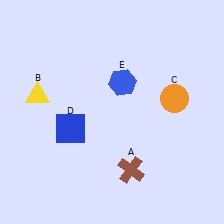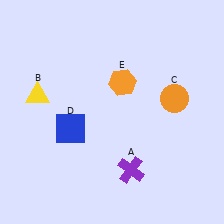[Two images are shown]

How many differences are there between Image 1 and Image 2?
There are 2 differences between the two images.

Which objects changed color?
A changed from brown to purple. E changed from blue to orange.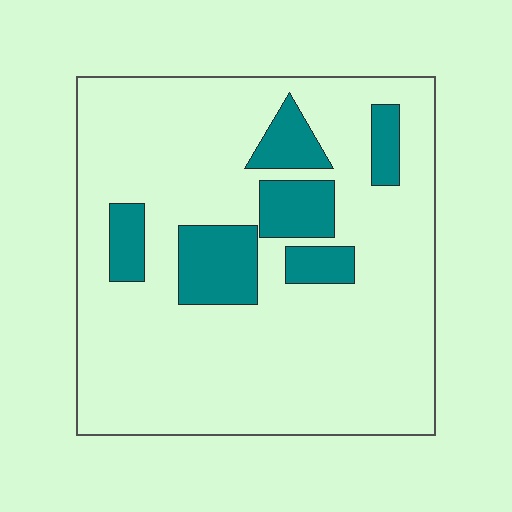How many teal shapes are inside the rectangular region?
6.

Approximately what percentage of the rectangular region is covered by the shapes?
Approximately 15%.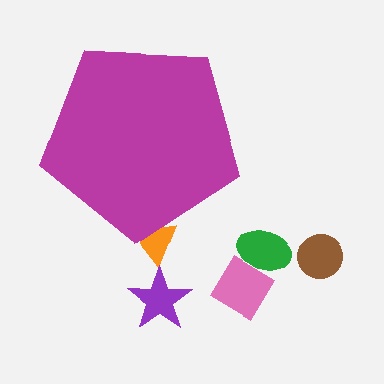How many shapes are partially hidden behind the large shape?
1 shape is partially hidden.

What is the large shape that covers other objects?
A magenta pentagon.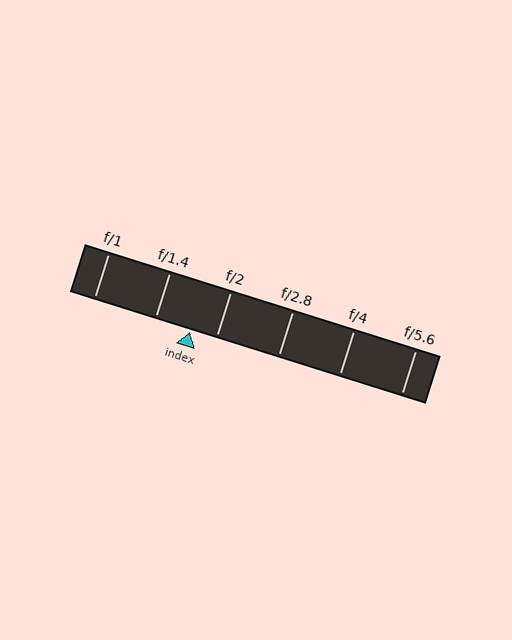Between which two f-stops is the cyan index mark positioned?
The index mark is between f/1.4 and f/2.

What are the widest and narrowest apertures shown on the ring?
The widest aperture shown is f/1 and the narrowest is f/5.6.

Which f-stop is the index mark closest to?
The index mark is closest to f/2.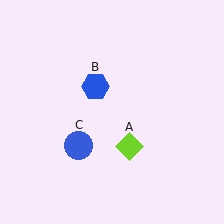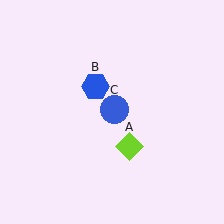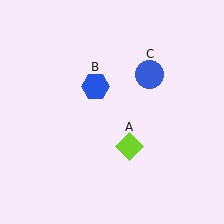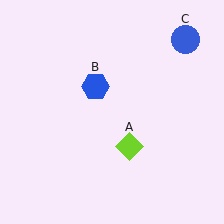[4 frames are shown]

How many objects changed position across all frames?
1 object changed position: blue circle (object C).